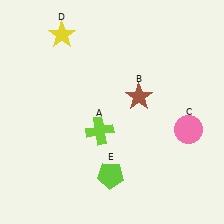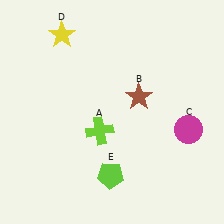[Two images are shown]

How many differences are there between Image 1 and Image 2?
There is 1 difference between the two images.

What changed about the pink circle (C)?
In Image 1, C is pink. In Image 2, it changed to magenta.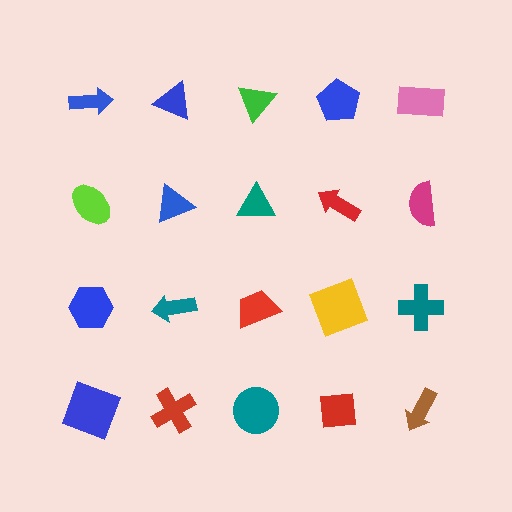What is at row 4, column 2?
A red cross.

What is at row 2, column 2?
A blue triangle.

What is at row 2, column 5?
A magenta semicircle.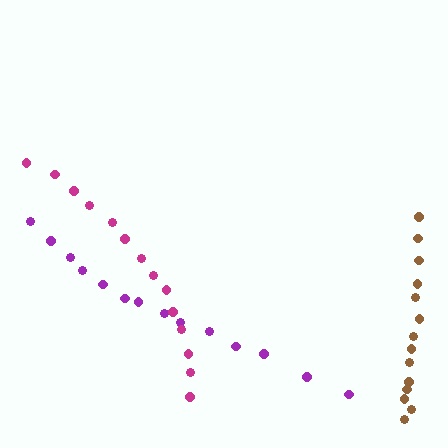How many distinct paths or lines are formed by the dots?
There are 3 distinct paths.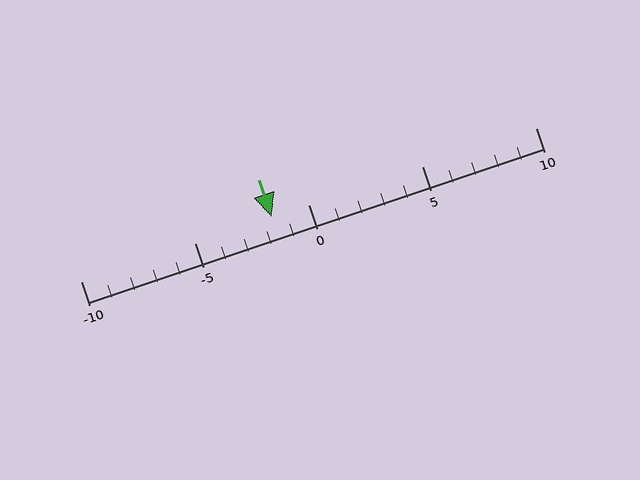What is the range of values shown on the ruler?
The ruler shows values from -10 to 10.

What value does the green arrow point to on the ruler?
The green arrow points to approximately -2.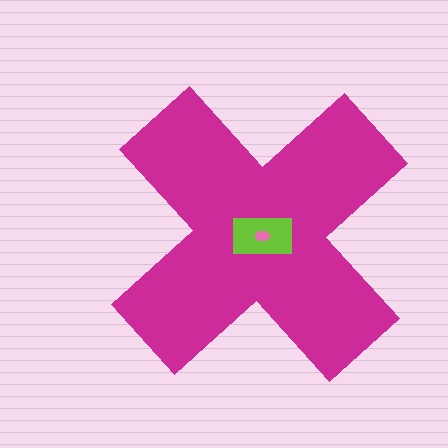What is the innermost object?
The pink ellipse.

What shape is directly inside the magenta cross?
The lime rectangle.